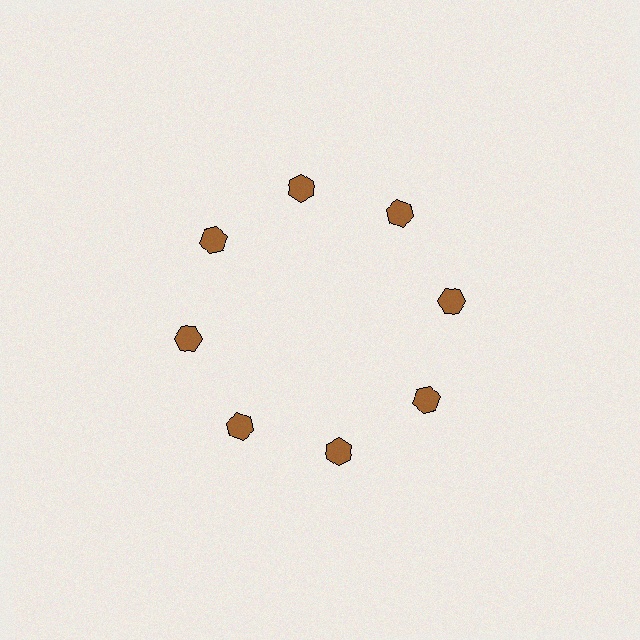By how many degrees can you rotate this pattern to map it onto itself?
The pattern maps onto itself every 45 degrees of rotation.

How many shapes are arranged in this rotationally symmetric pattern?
There are 8 shapes, arranged in 8 groups of 1.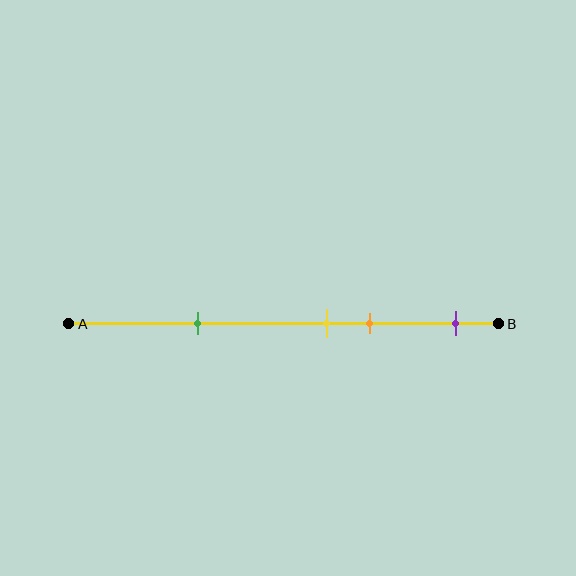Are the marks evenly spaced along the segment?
No, the marks are not evenly spaced.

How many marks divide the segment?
There are 4 marks dividing the segment.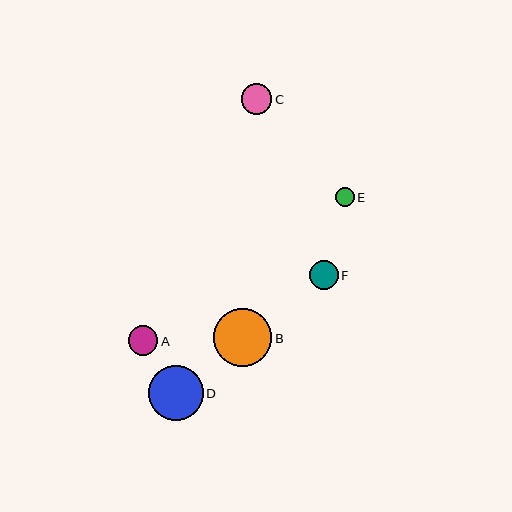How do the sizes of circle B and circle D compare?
Circle B and circle D are approximately the same size.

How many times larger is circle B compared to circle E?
Circle B is approximately 3.1 times the size of circle E.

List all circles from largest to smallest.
From largest to smallest: B, D, C, A, F, E.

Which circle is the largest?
Circle B is the largest with a size of approximately 58 pixels.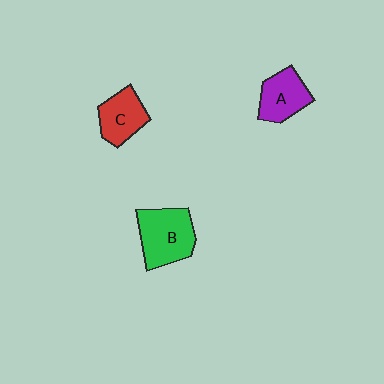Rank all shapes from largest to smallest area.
From largest to smallest: B (green), A (purple), C (red).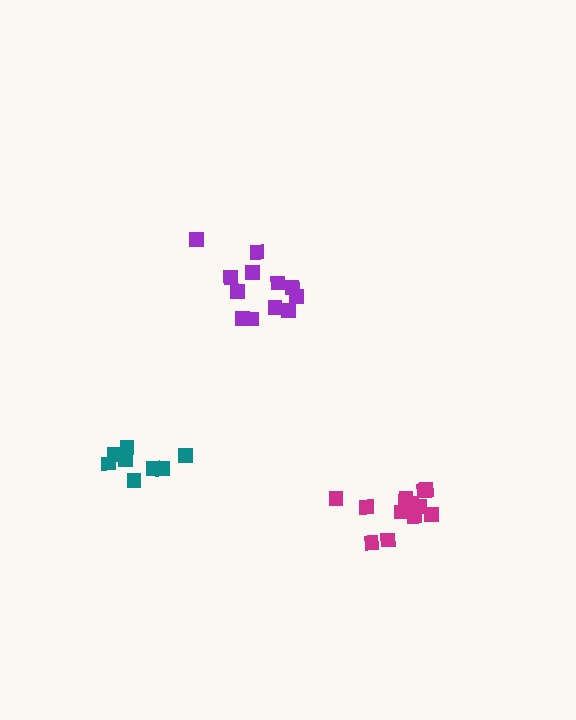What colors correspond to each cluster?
The clusters are colored: teal, purple, magenta.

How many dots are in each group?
Group 1: 8 dots, Group 2: 12 dots, Group 3: 13 dots (33 total).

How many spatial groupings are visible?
There are 3 spatial groupings.